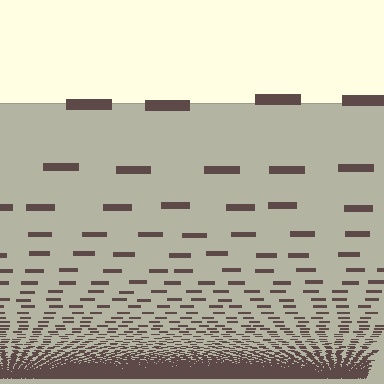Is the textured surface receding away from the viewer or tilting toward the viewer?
The surface appears to tilt toward the viewer. Texture elements get larger and sparser toward the top.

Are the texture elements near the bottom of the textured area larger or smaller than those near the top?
Smaller. The gradient is inverted — elements near the bottom are smaller and denser.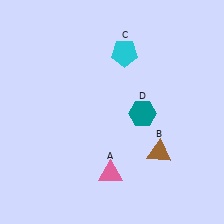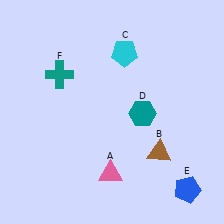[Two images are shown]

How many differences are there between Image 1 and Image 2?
There are 2 differences between the two images.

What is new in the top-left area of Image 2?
A teal cross (F) was added in the top-left area of Image 2.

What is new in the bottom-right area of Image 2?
A blue pentagon (E) was added in the bottom-right area of Image 2.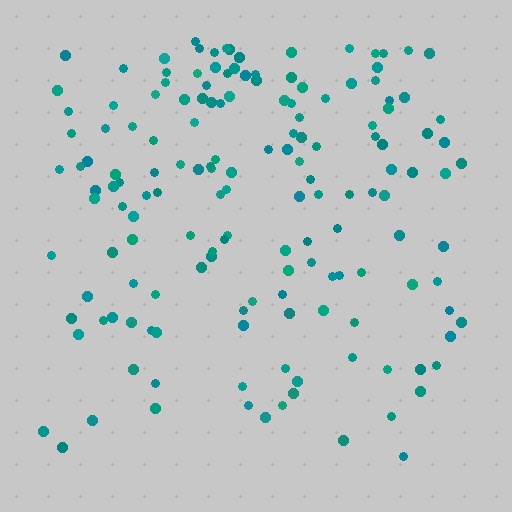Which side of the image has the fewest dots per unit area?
The bottom.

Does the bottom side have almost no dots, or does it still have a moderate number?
Still a moderate number, just noticeably fewer than the top.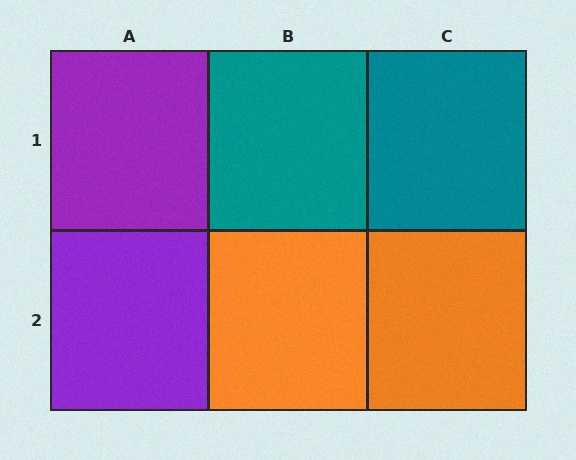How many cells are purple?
2 cells are purple.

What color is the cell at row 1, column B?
Teal.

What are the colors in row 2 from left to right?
Purple, orange, orange.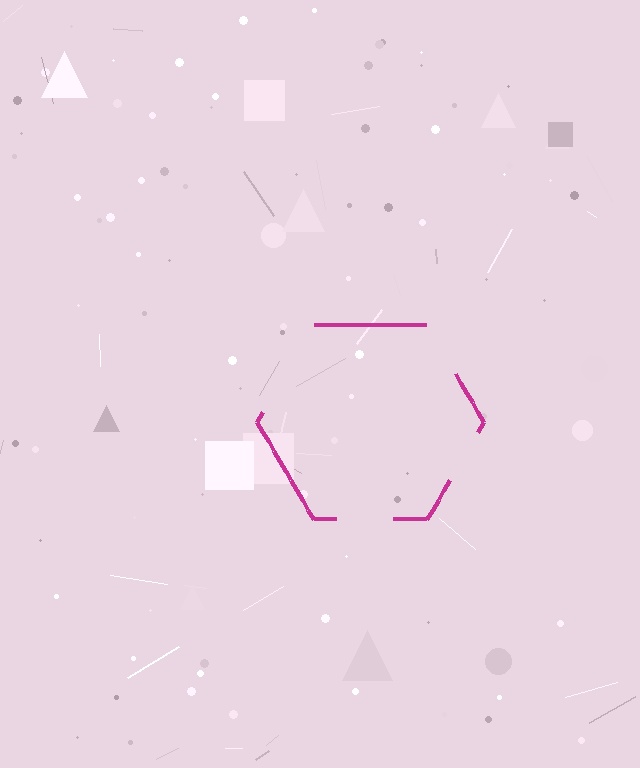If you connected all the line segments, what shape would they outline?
They would outline a hexagon.